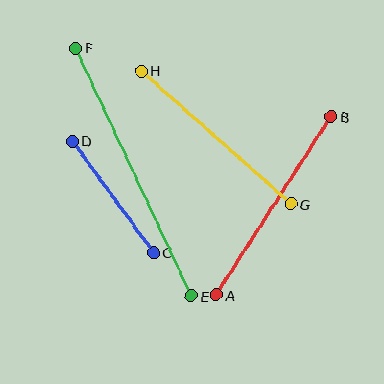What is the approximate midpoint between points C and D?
The midpoint is at approximately (113, 197) pixels.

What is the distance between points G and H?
The distance is approximately 200 pixels.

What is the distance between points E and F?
The distance is approximately 273 pixels.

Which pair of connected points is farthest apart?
Points E and F are farthest apart.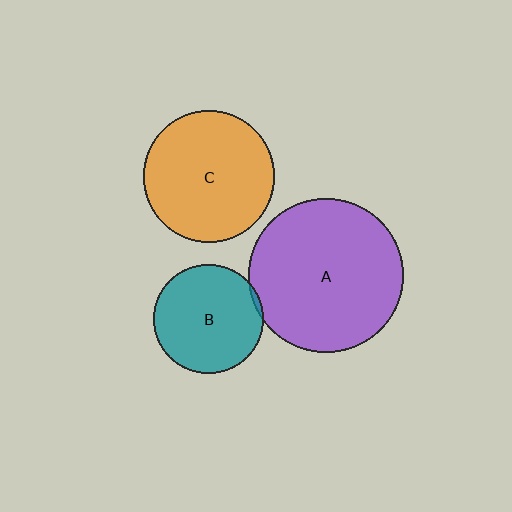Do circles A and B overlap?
Yes.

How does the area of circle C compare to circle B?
Approximately 1.4 times.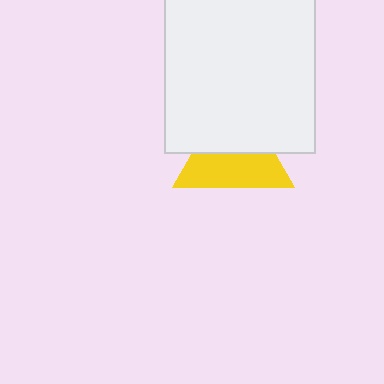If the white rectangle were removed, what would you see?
You would see the complete yellow triangle.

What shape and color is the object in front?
The object in front is a white rectangle.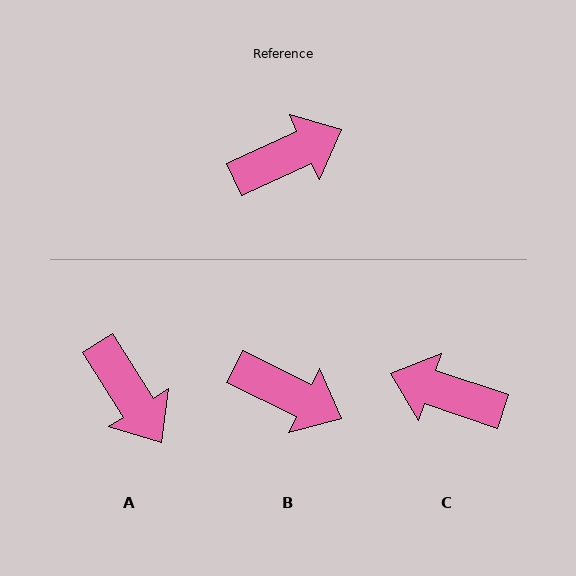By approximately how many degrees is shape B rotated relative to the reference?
Approximately 51 degrees clockwise.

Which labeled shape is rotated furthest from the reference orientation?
C, about 136 degrees away.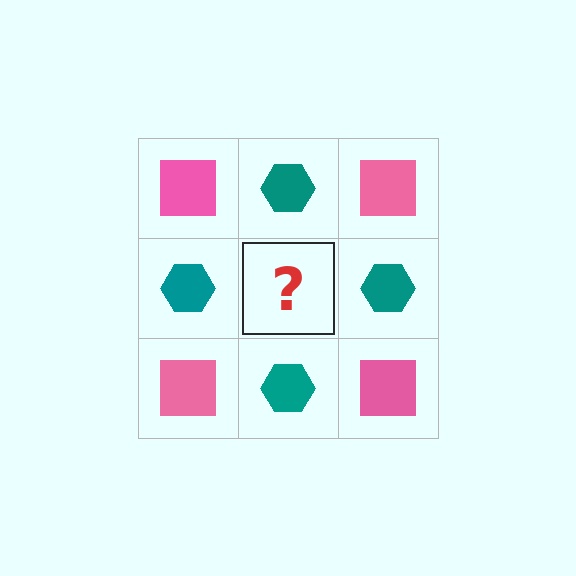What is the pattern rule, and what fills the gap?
The rule is that it alternates pink square and teal hexagon in a checkerboard pattern. The gap should be filled with a pink square.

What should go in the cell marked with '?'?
The missing cell should contain a pink square.